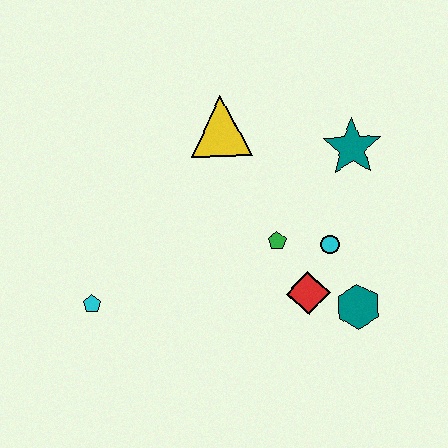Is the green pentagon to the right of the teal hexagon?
No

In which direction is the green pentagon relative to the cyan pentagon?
The green pentagon is to the right of the cyan pentagon.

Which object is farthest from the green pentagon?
The cyan pentagon is farthest from the green pentagon.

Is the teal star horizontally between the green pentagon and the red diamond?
No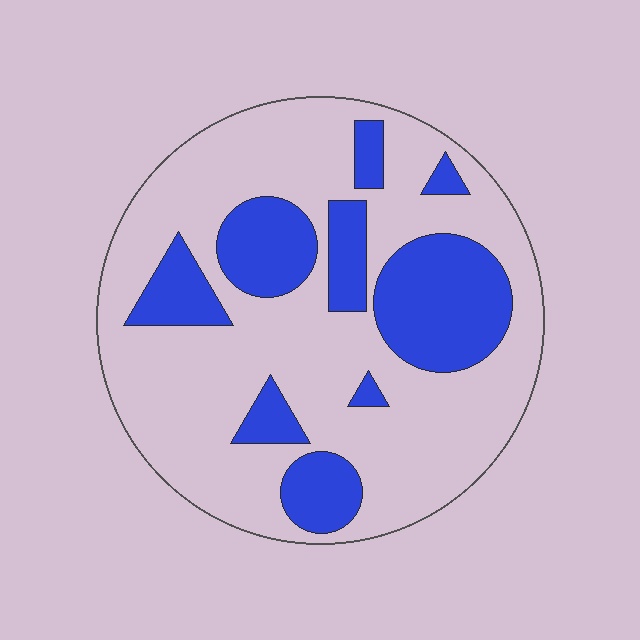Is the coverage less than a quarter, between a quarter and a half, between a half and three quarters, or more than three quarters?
Between a quarter and a half.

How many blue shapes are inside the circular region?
9.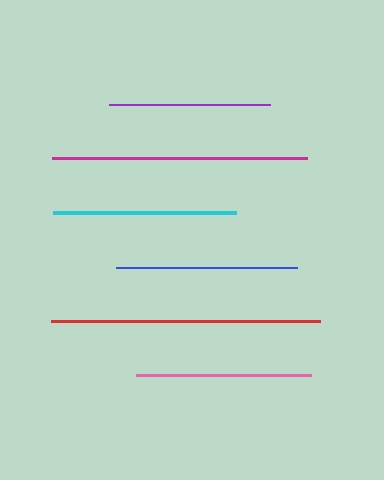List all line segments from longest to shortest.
From longest to shortest: red, magenta, cyan, blue, pink, purple.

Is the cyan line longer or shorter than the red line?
The red line is longer than the cyan line.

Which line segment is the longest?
The red line is the longest at approximately 269 pixels.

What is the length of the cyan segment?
The cyan segment is approximately 184 pixels long.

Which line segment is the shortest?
The purple line is the shortest at approximately 162 pixels.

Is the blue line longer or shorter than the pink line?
The blue line is longer than the pink line.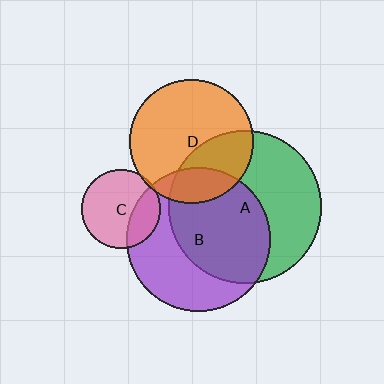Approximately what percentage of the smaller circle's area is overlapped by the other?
Approximately 5%.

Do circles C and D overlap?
Yes.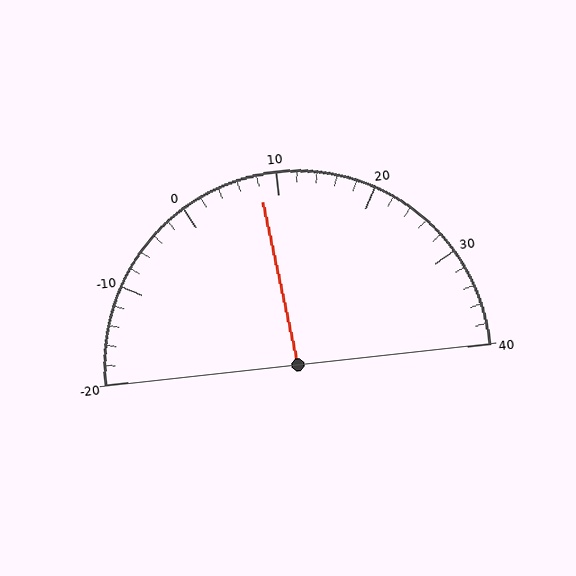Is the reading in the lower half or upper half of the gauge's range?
The reading is in the lower half of the range (-20 to 40).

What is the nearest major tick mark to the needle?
The nearest major tick mark is 10.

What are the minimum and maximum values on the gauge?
The gauge ranges from -20 to 40.